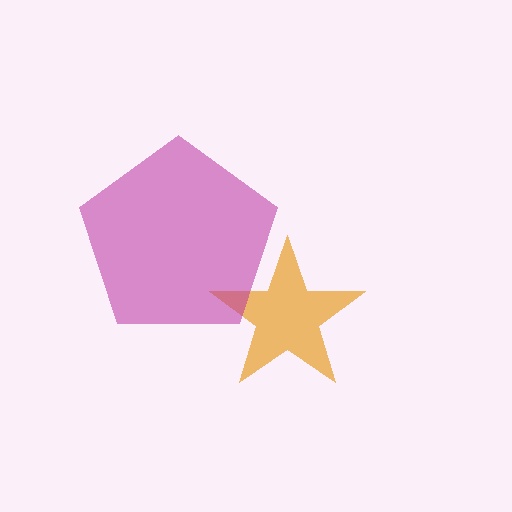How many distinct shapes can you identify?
There are 2 distinct shapes: an orange star, a magenta pentagon.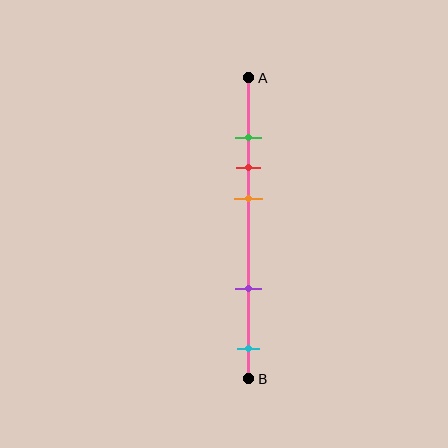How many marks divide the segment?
There are 5 marks dividing the segment.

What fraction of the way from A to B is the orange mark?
The orange mark is approximately 40% (0.4) of the way from A to B.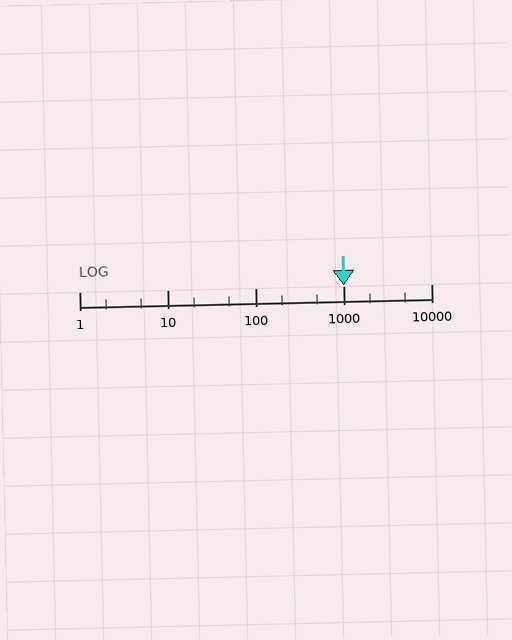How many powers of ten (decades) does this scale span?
The scale spans 4 decades, from 1 to 10000.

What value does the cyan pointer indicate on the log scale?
The pointer indicates approximately 1000.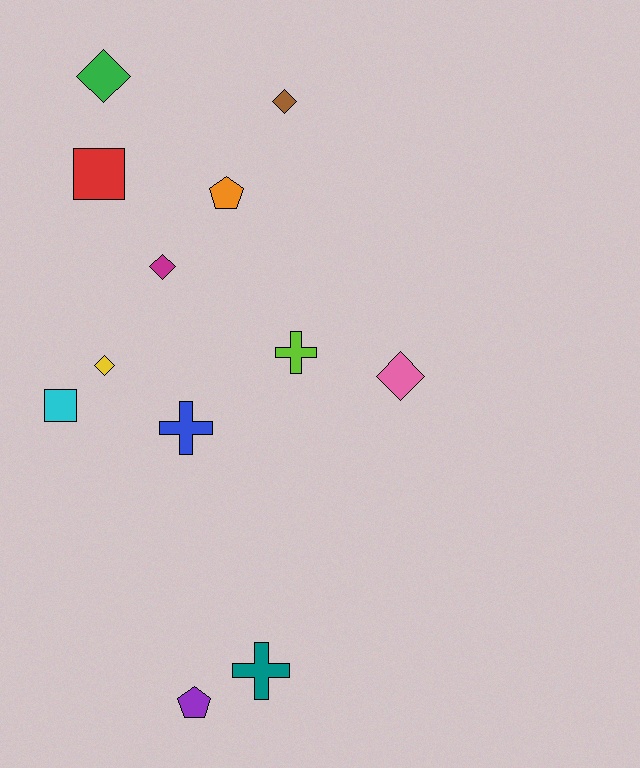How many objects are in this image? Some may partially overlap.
There are 12 objects.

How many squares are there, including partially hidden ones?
There are 2 squares.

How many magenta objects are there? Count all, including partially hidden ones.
There is 1 magenta object.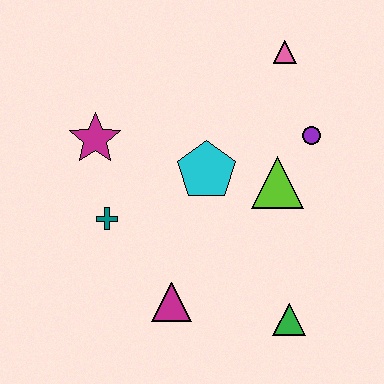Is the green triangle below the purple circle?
Yes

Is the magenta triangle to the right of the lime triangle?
No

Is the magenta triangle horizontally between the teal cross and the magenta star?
No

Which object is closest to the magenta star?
The teal cross is closest to the magenta star.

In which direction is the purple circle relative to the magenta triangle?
The purple circle is above the magenta triangle.